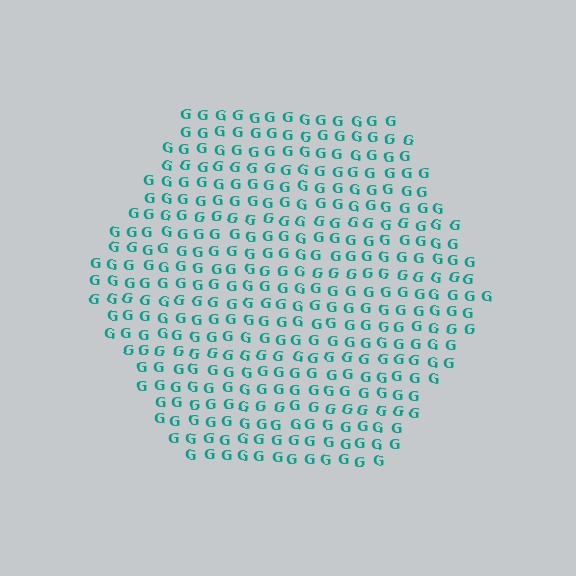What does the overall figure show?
The overall figure shows a hexagon.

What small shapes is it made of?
It is made of small letter G's.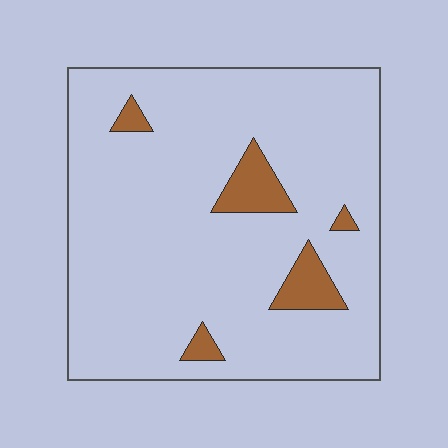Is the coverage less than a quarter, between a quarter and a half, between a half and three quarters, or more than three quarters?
Less than a quarter.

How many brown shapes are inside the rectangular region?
5.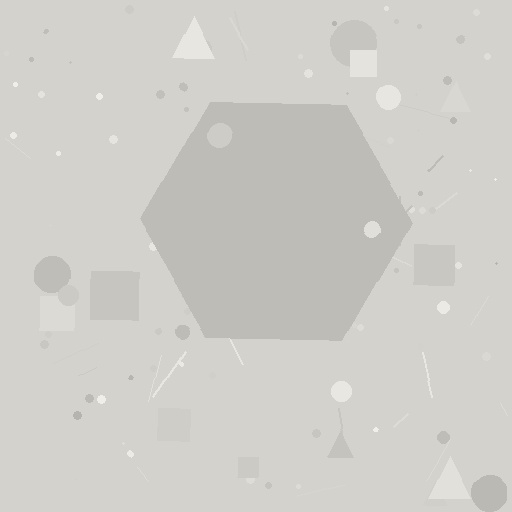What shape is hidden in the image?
A hexagon is hidden in the image.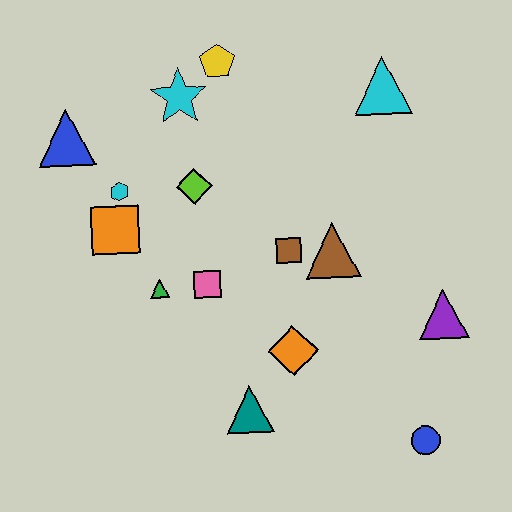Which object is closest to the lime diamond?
The cyan hexagon is closest to the lime diamond.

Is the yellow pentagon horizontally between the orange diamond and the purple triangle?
No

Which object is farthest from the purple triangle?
The blue triangle is farthest from the purple triangle.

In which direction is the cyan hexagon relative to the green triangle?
The cyan hexagon is above the green triangle.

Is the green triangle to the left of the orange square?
No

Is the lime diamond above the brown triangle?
Yes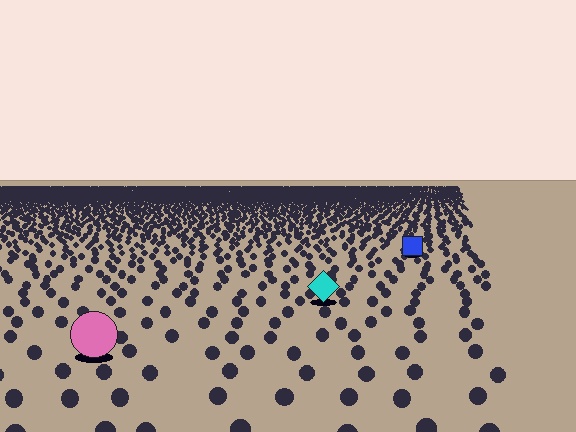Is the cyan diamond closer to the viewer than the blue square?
Yes. The cyan diamond is closer — you can tell from the texture gradient: the ground texture is coarser near it.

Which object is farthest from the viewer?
The blue square is farthest from the viewer. It appears smaller and the ground texture around it is denser.